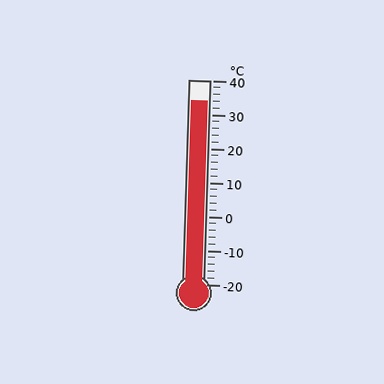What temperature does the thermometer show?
The thermometer shows approximately 34°C.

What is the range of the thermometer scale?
The thermometer scale ranges from -20°C to 40°C.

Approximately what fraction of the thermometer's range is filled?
The thermometer is filled to approximately 90% of its range.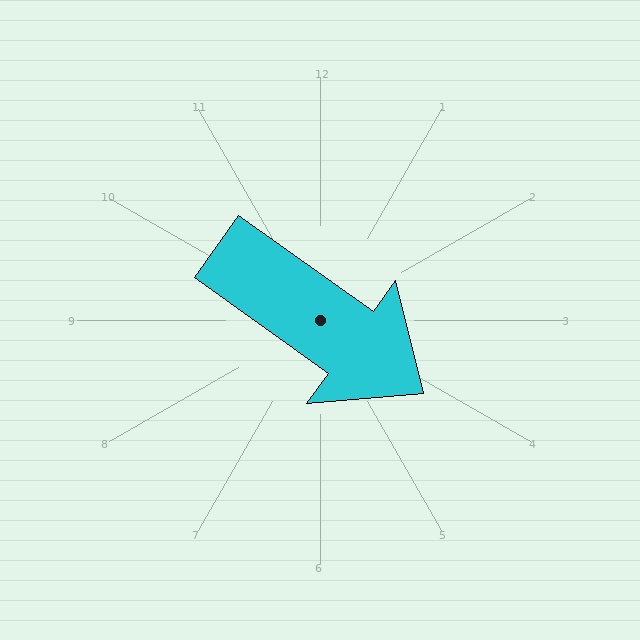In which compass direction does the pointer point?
Southeast.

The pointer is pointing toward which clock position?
Roughly 4 o'clock.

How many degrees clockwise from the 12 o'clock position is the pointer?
Approximately 125 degrees.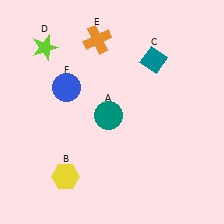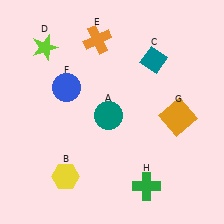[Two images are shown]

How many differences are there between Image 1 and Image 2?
There are 2 differences between the two images.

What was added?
An orange square (G), a green cross (H) were added in Image 2.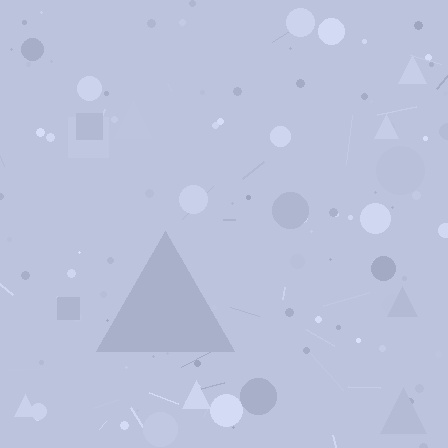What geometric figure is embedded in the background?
A triangle is embedded in the background.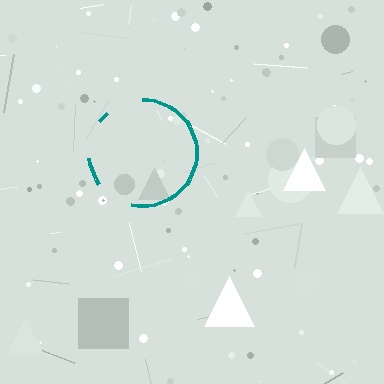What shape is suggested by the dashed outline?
The dashed outline suggests a circle.